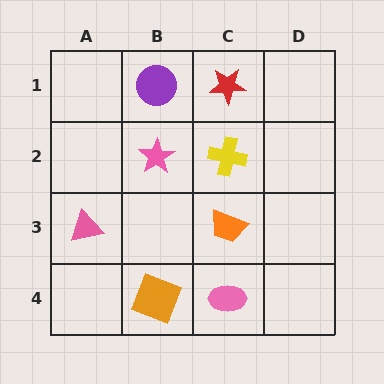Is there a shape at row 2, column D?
No, that cell is empty.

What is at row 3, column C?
An orange trapezoid.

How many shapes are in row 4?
2 shapes.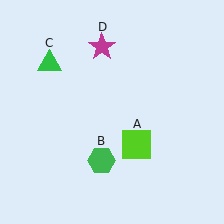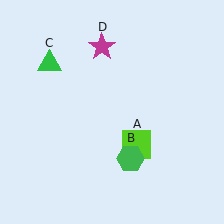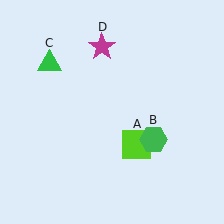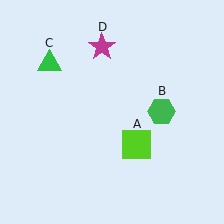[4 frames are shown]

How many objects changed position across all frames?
1 object changed position: green hexagon (object B).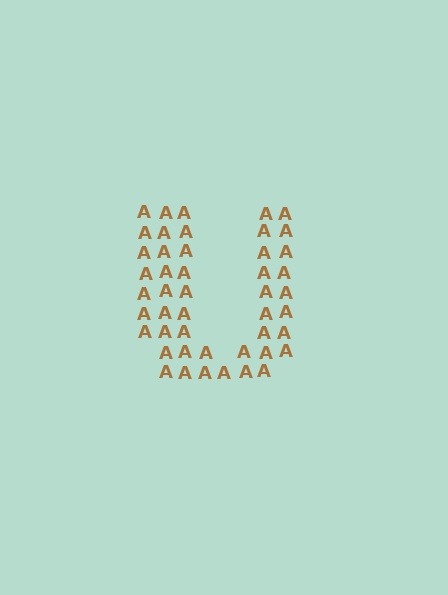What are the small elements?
The small elements are letter A's.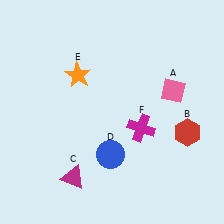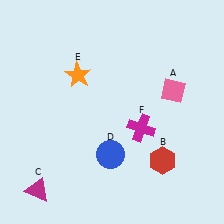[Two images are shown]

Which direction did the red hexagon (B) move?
The red hexagon (B) moved down.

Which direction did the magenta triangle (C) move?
The magenta triangle (C) moved left.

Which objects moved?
The objects that moved are: the red hexagon (B), the magenta triangle (C).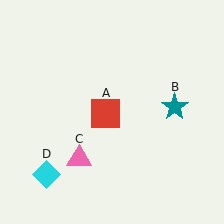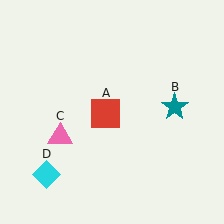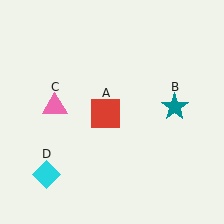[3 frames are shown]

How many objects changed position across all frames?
1 object changed position: pink triangle (object C).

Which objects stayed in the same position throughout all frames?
Red square (object A) and teal star (object B) and cyan diamond (object D) remained stationary.